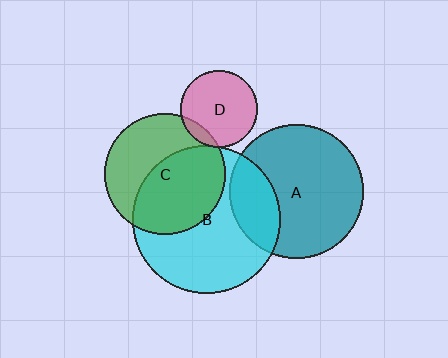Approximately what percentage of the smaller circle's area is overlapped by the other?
Approximately 5%.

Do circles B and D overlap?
Yes.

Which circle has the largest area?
Circle B (cyan).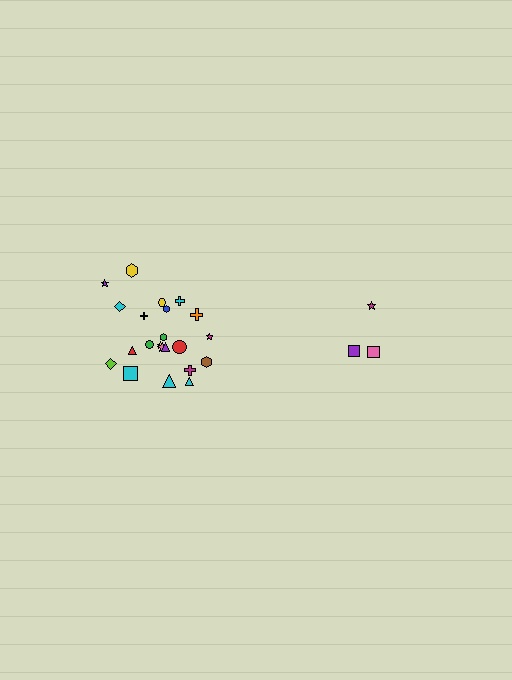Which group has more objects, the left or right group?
The left group.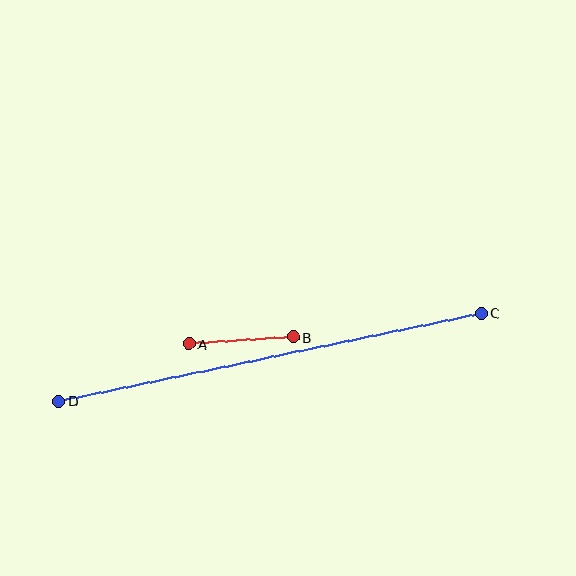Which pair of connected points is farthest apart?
Points C and D are farthest apart.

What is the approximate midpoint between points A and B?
The midpoint is at approximately (241, 340) pixels.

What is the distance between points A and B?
The distance is approximately 104 pixels.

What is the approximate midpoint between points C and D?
The midpoint is at approximately (270, 357) pixels.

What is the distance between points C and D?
The distance is approximately 431 pixels.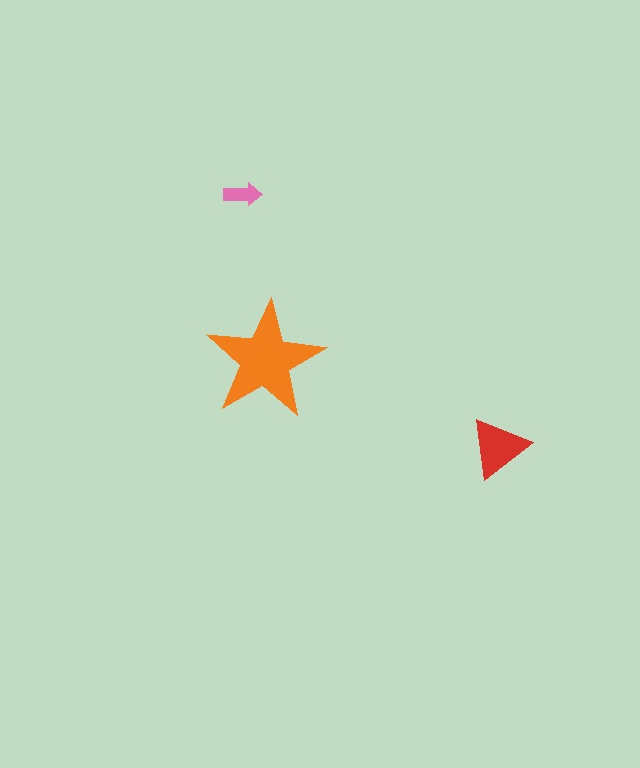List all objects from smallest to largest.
The pink arrow, the red triangle, the orange star.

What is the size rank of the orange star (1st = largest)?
1st.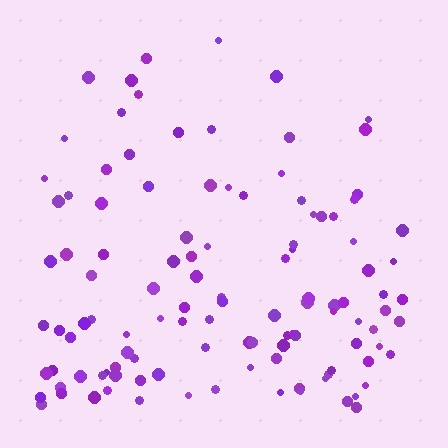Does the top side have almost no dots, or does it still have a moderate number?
Still a moderate number, just noticeably fewer than the bottom.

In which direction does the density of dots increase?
From top to bottom, with the bottom side densest.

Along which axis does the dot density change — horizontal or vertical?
Vertical.